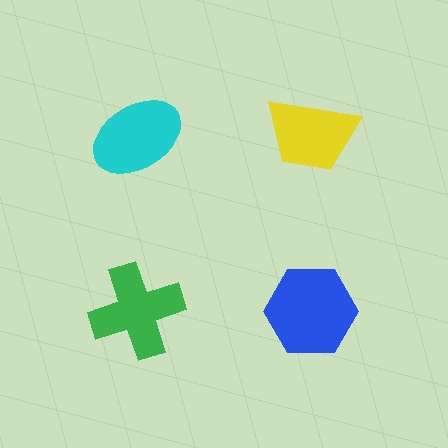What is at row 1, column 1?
A cyan ellipse.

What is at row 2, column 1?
A green cross.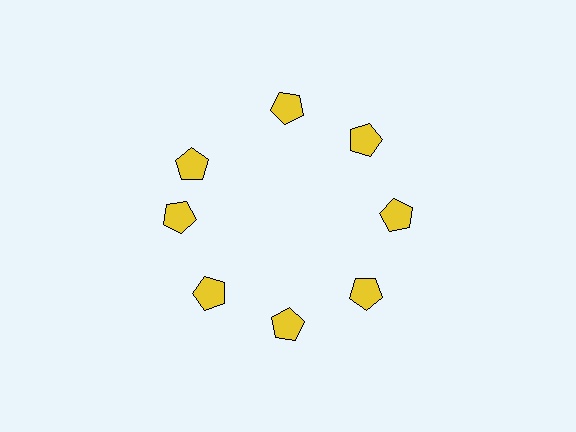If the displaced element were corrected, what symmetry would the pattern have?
It would have 8-fold rotational symmetry — the pattern would map onto itself every 45 degrees.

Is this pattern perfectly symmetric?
No. The 8 yellow pentagons are arranged in a ring, but one element near the 10 o'clock position is rotated out of alignment along the ring, breaking the 8-fold rotational symmetry.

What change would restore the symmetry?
The symmetry would be restored by rotating it back into even spacing with its neighbors so that all 8 pentagons sit at equal angles and equal distance from the center.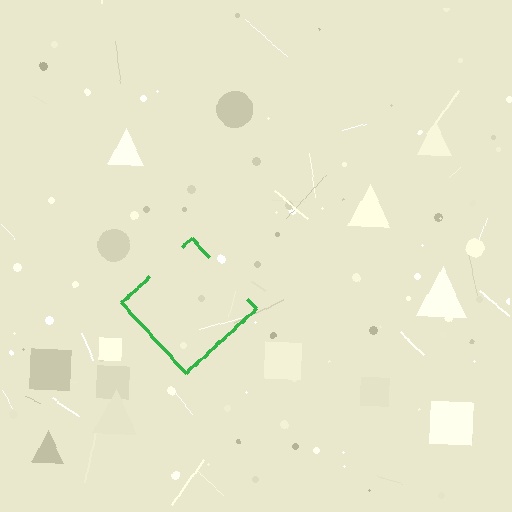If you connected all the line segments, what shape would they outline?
They would outline a diamond.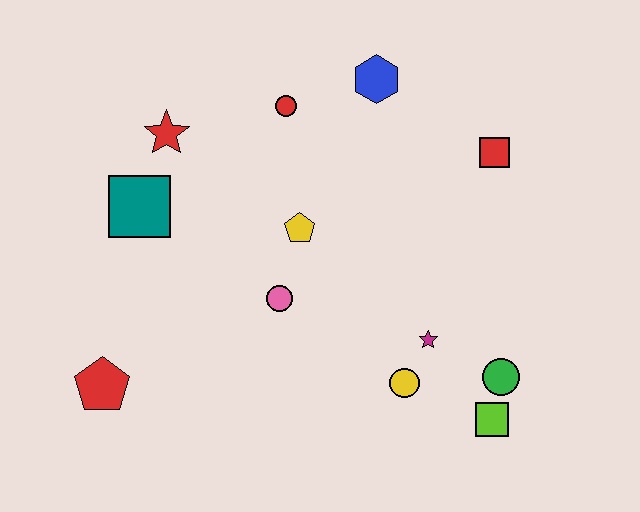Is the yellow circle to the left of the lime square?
Yes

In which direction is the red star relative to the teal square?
The red star is above the teal square.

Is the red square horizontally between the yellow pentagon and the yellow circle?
No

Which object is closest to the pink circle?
The yellow pentagon is closest to the pink circle.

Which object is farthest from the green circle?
The red star is farthest from the green circle.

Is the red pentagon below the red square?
Yes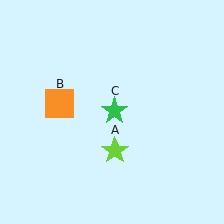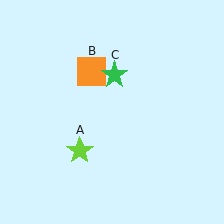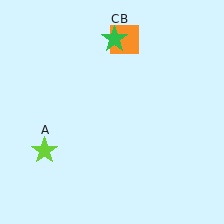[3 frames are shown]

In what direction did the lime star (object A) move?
The lime star (object A) moved left.